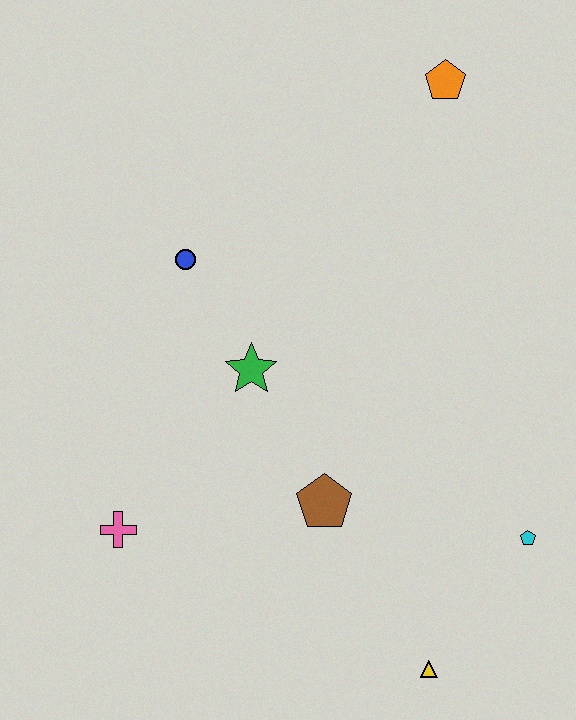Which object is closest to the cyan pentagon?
The yellow triangle is closest to the cyan pentagon.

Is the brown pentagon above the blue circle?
No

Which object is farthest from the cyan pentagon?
The orange pentagon is farthest from the cyan pentagon.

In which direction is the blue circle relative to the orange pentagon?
The blue circle is to the left of the orange pentagon.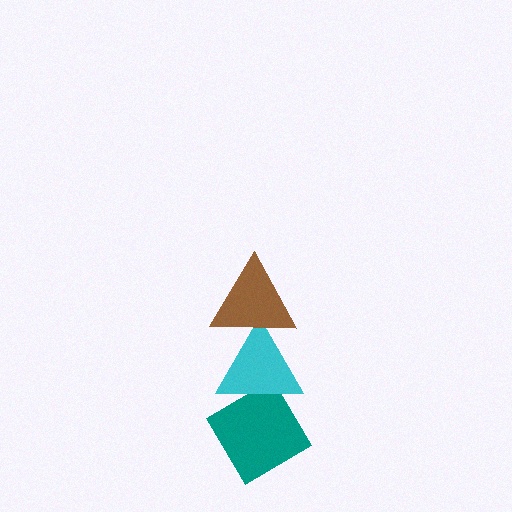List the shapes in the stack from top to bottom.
From top to bottom: the brown triangle, the cyan triangle, the teal diamond.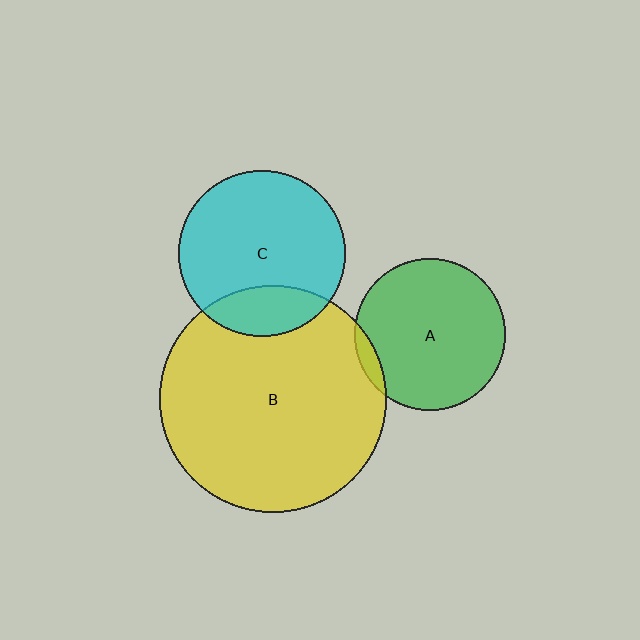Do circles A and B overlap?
Yes.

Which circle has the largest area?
Circle B (yellow).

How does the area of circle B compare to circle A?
Approximately 2.2 times.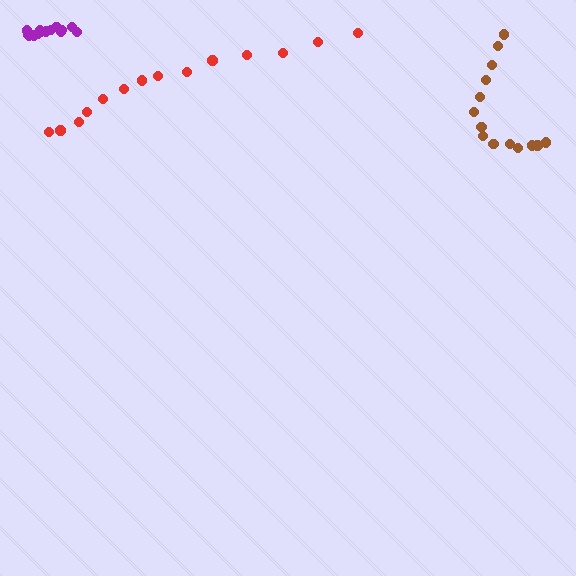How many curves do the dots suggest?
There are 3 distinct paths.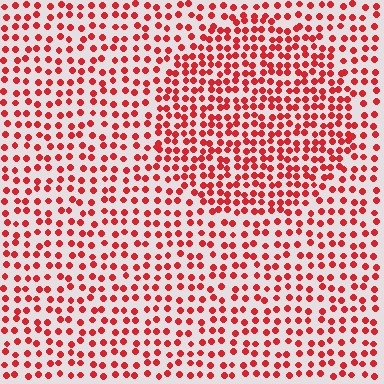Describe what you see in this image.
The image contains small red elements arranged at two different densities. A circle-shaped region is visible where the elements are more densely packed than the surrounding area.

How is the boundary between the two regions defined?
The boundary is defined by a change in element density (approximately 1.6x ratio). All elements are the same color, size, and shape.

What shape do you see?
I see a circle.